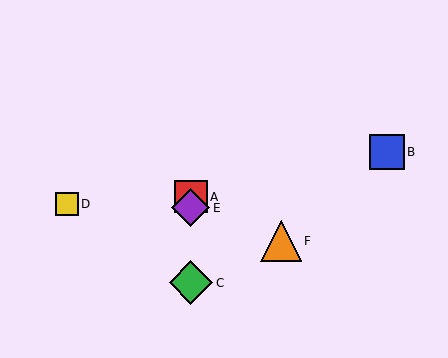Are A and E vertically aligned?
Yes, both are at x≈191.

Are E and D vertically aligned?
No, E is at x≈191 and D is at x≈67.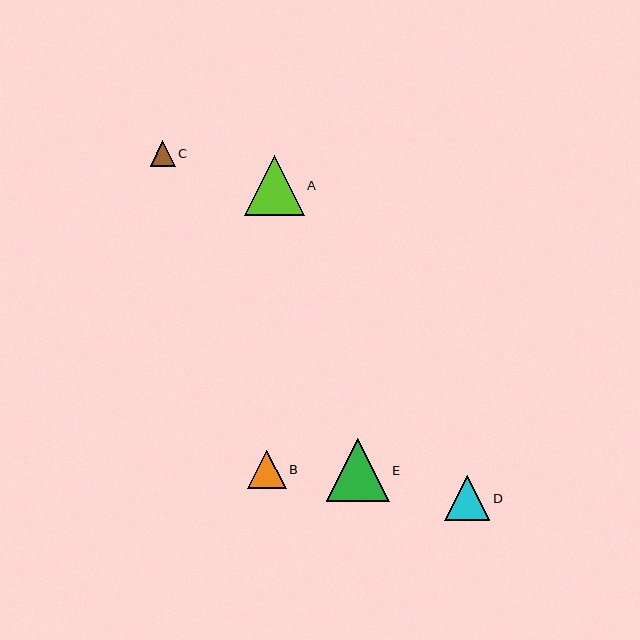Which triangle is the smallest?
Triangle C is the smallest with a size of approximately 25 pixels.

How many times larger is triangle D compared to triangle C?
Triangle D is approximately 1.8 times the size of triangle C.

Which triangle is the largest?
Triangle E is the largest with a size of approximately 63 pixels.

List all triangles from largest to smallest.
From largest to smallest: E, A, D, B, C.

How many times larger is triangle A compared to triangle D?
Triangle A is approximately 1.3 times the size of triangle D.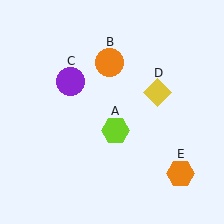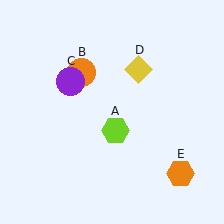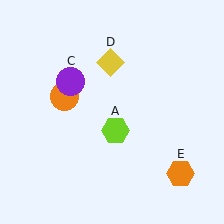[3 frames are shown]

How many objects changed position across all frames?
2 objects changed position: orange circle (object B), yellow diamond (object D).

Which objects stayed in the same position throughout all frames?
Lime hexagon (object A) and purple circle (object C) and orange hexagon (object E) remained stationary.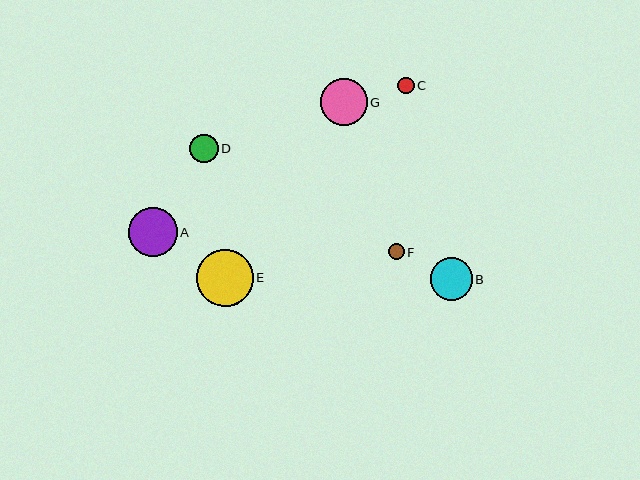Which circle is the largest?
Circle E is the largest with a size of approximately 56 pixels.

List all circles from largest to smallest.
From largest to smallest: E, A, G, B, D, C, F.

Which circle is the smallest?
Circle F is the smallest with a size of approximately 16 pixels.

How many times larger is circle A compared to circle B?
Circle A is approximately 1.2 times the size of circle B.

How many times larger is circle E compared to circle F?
Circle E is approximately 3.6 times the size of circle F.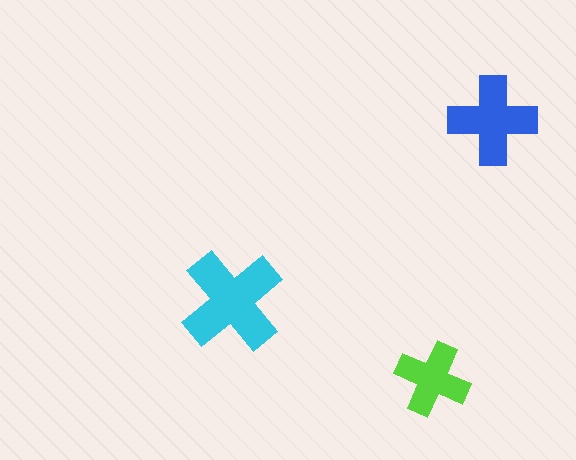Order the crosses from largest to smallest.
the cyan one, the blue one, the lime one.